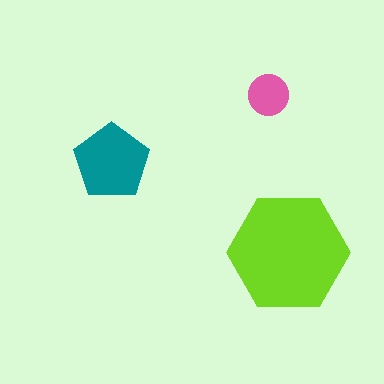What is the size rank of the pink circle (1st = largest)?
3rd.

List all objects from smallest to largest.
The pink circle, the teal pentagon, the lime hexagon.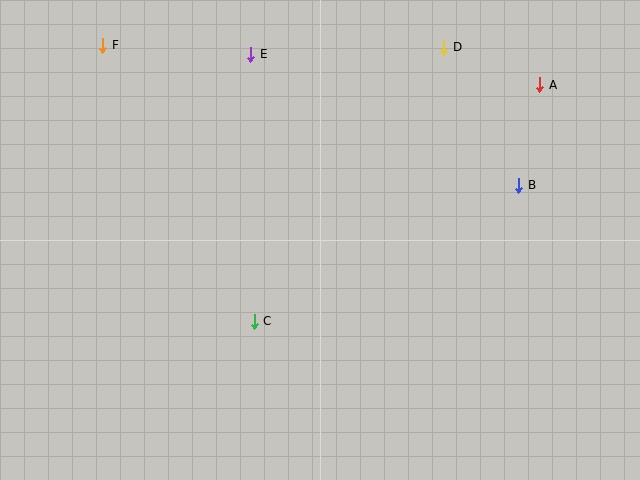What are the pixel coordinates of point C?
Point C is at (254, 321).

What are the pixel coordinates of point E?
Point E is at (251, 54).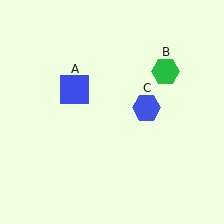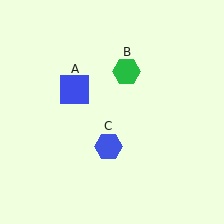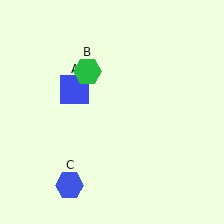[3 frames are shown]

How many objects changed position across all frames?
2 objects changed position: green hexagon (object B), blue hexagon (object C).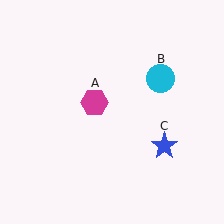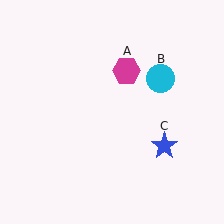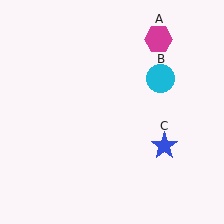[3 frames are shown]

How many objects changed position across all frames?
1 object changed position: magenta hexagon (object A).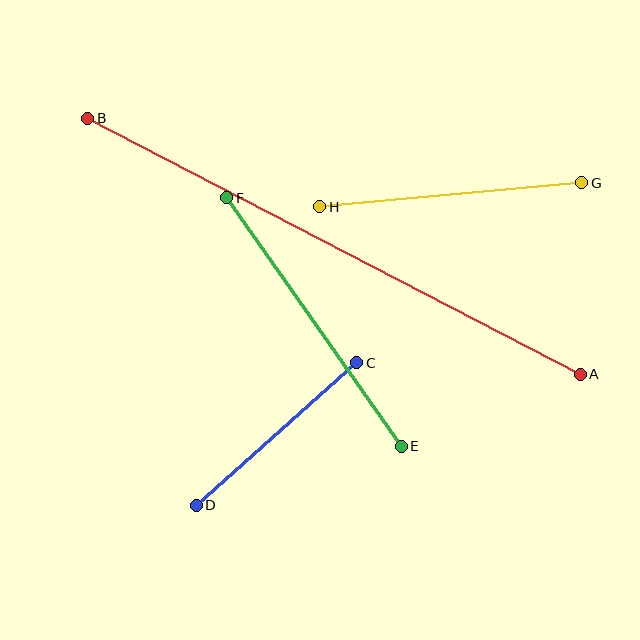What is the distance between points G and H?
The distance is approximately 264 pixels.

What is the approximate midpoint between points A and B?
The midpoint is at approximately (334, 246) pixels.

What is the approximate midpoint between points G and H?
The midpoint is at approximately (451, 195) pixels.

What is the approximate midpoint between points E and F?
The midpoint is at approximately (314, 322) pixels.